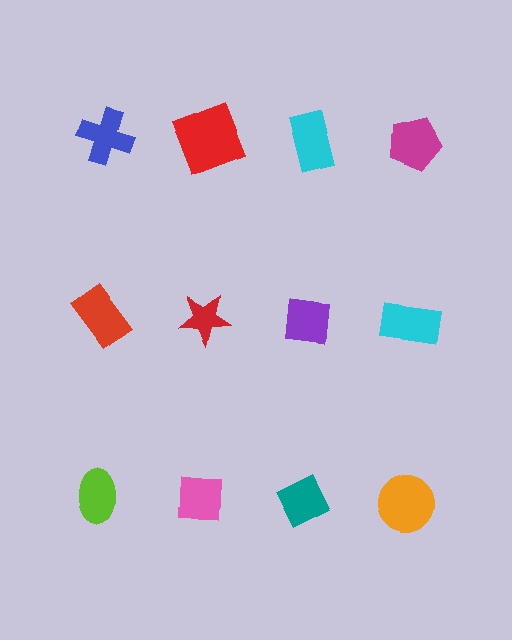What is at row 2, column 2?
A red star.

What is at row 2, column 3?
A purple square.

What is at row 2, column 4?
A cyan rectangle.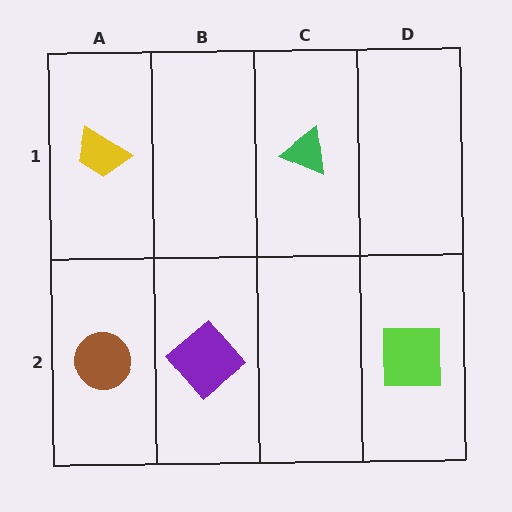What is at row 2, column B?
A purple diamond.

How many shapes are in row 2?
3 shapes.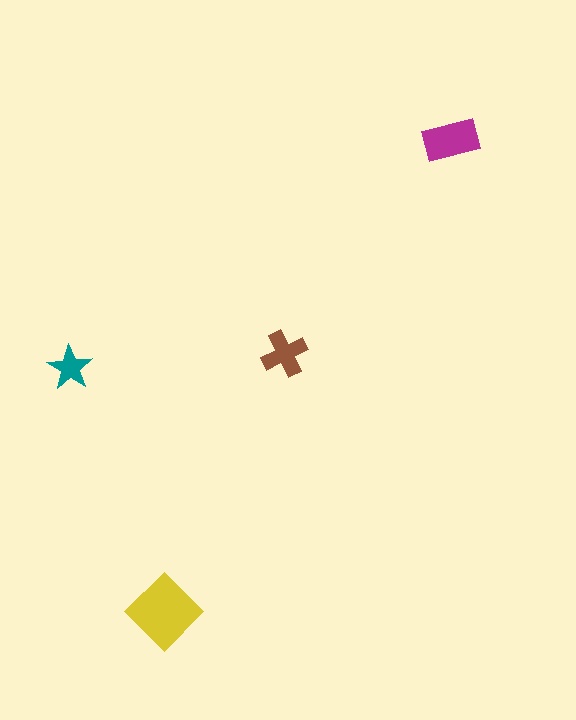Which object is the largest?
The yellow diamond.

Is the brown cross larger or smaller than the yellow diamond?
Smaller.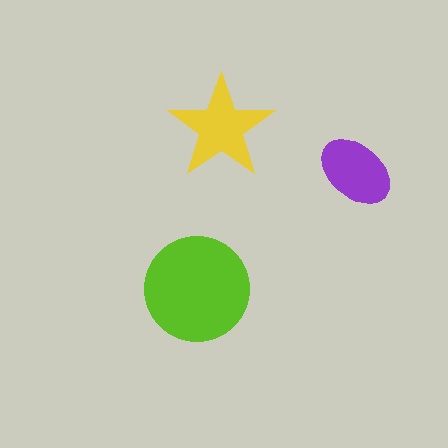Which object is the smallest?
The purple ellipse.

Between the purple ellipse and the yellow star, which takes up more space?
The yellow star.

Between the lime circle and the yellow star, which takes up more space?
The lime circle.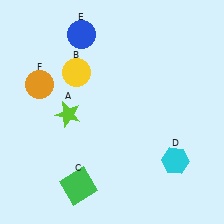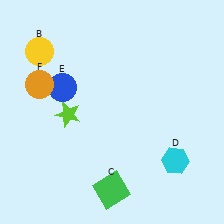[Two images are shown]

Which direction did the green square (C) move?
The green square (C) moved right.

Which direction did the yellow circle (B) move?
The yellow circle (B) moved left.